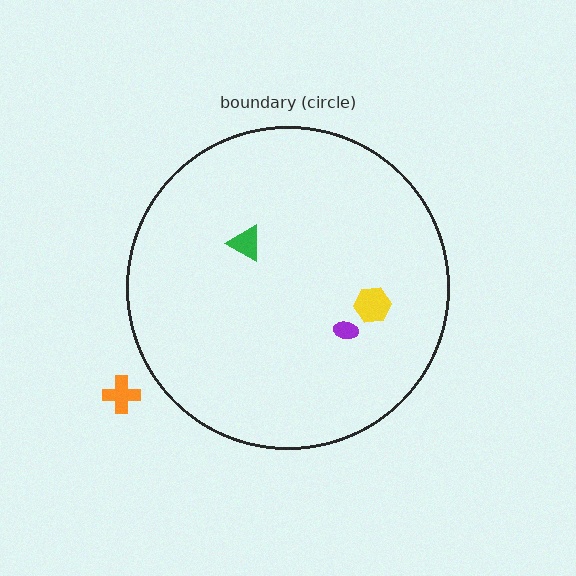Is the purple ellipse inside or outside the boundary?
Inside.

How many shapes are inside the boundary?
3 inside, 1 outside.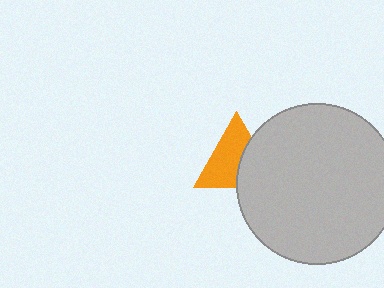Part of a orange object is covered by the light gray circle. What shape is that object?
It is a triangle.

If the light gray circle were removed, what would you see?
You would see the complete orange triangle.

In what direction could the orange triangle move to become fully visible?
The orange triangle could move left. That would shift it out from behind the light gray circle entirely.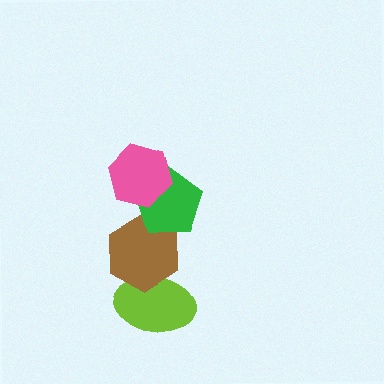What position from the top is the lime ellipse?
The lime ellipse is 4th from the top.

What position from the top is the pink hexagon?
The pink hexagon is 1st from the top.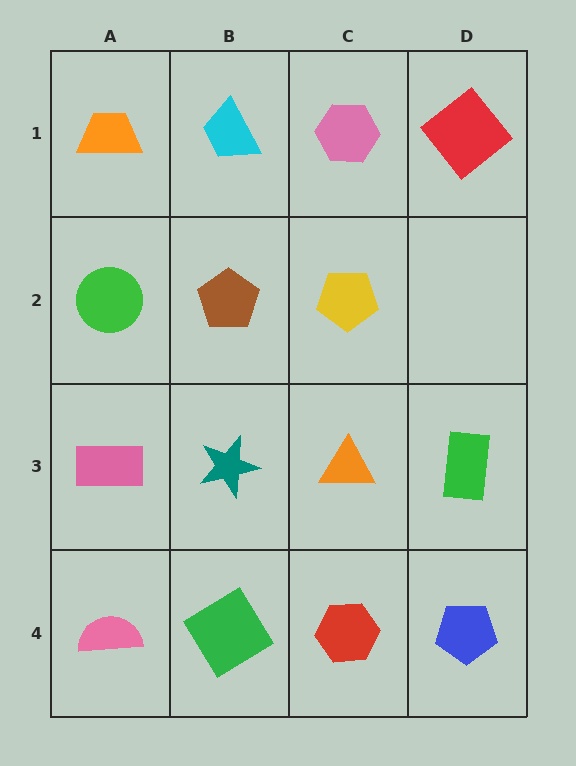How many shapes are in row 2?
3 shapes.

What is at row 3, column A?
A pink rectangle.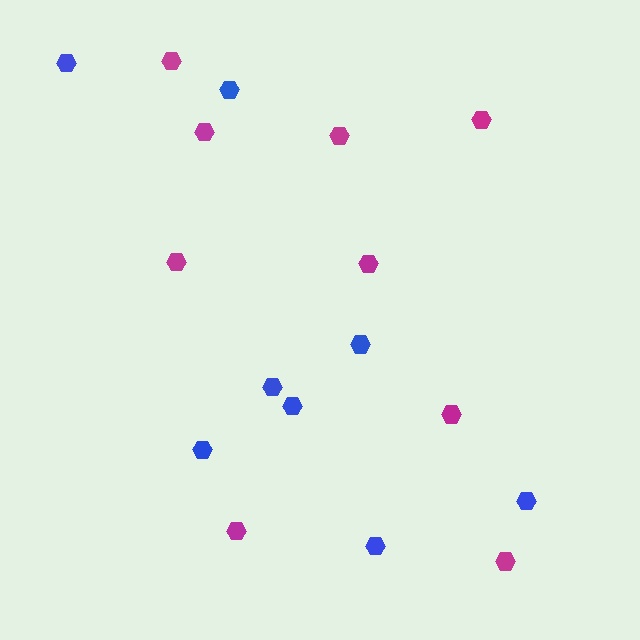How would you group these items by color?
There are 2 groups: one group of magenta hexagons (9) and one group of blue hexagons (8).